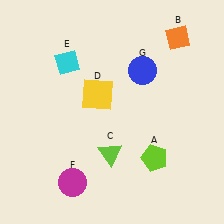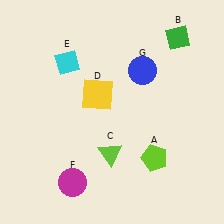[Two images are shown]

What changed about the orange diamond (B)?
In Image 1, B is orange. In Image 2, it changed to green.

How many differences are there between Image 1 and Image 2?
There is 1 difference between the two images.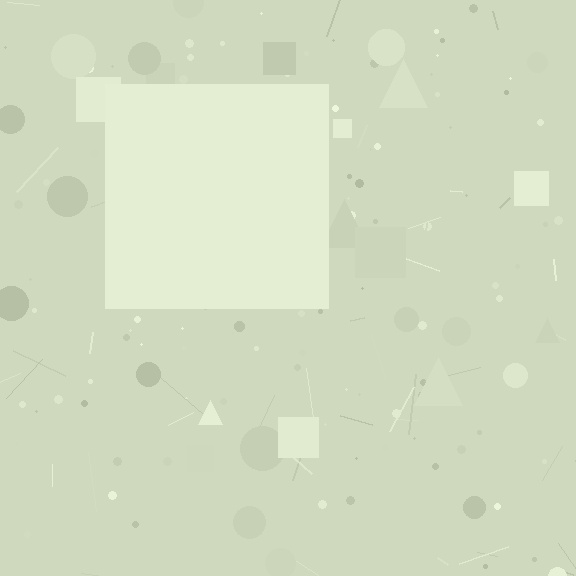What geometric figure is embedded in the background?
A square is embedded in the background.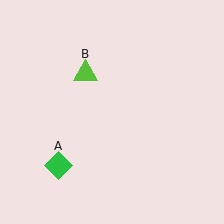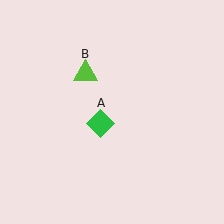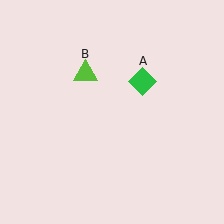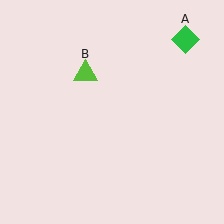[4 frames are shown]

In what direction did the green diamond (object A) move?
The green diamond (object A) moved up and to the right.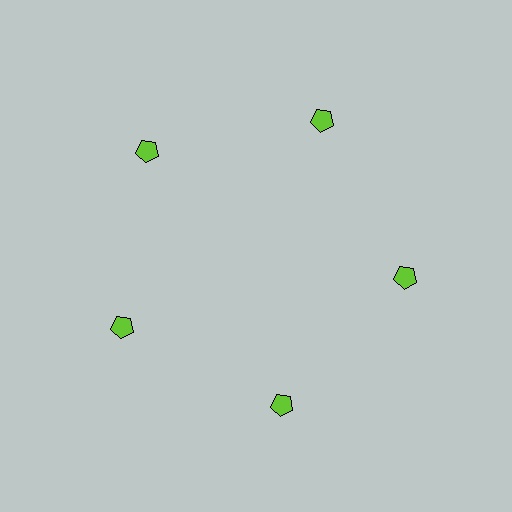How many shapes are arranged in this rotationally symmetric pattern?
There are 5 shapes, arranged in 5 groups of 1.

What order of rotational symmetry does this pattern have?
This pattern has 5-fold rotational symmetry.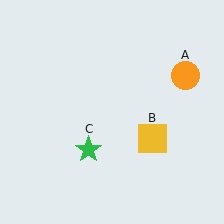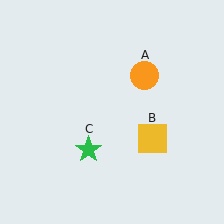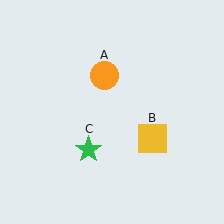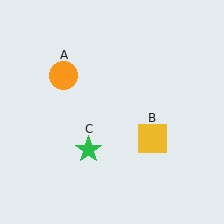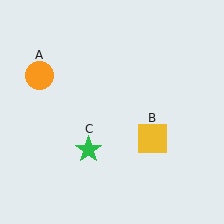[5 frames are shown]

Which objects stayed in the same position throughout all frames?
Yellow square (object B) and green star (object C) remained stationary.